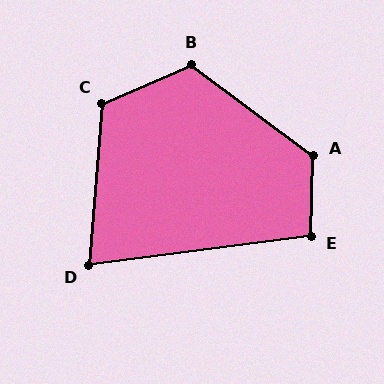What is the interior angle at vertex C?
Approximately 118 degrees (obtuse).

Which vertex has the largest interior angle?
A, at approximately 125 degrees.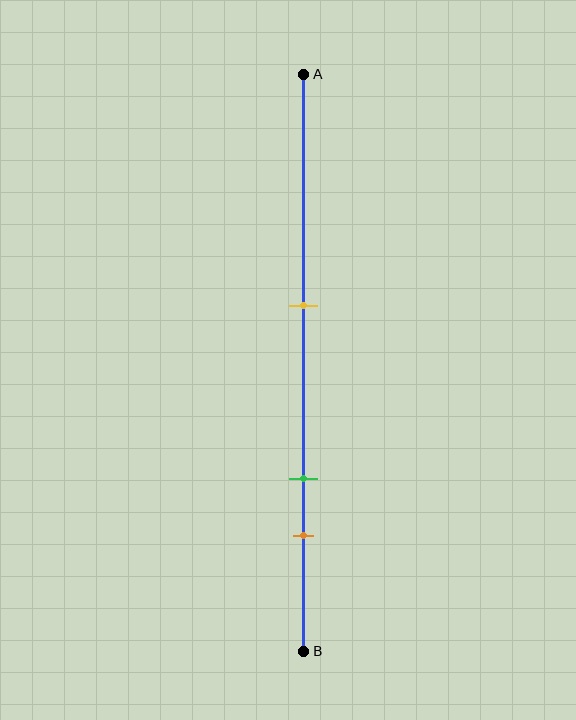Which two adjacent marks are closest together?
The green and orange marks are the closest adjacent pair.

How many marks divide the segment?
There are 3 marks dividing the segment.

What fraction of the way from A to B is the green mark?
The green mark is approximately 70% (0.7) of the way from A to B.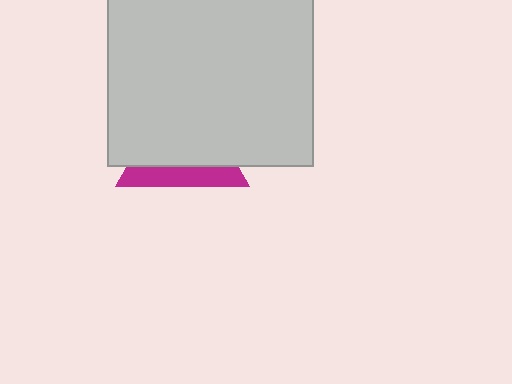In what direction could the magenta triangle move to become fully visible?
The magenta triangle could move down. That would shift it out from behind the light gray square entirely.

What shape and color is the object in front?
The object in front is a light gray square.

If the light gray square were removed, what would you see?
You would see the complete magenta triangle.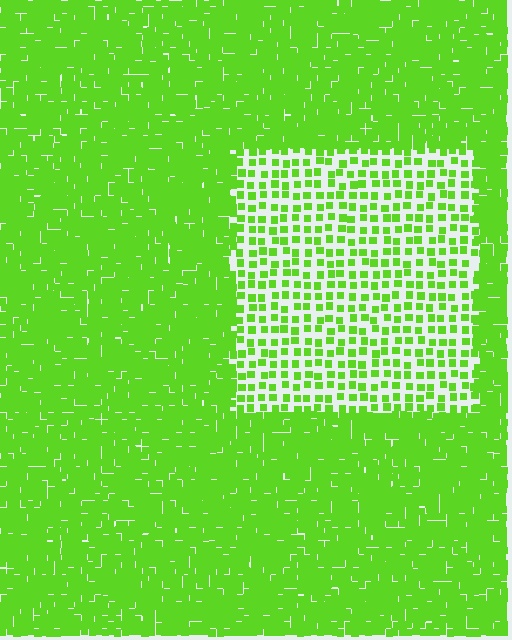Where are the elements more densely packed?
The elements are more densely packed outside the rectangle boundary.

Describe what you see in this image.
The image contains small lime elements arranged at two different densities. A rectangle-shaped region is visible where the elements are less densely packed than the surrounding area.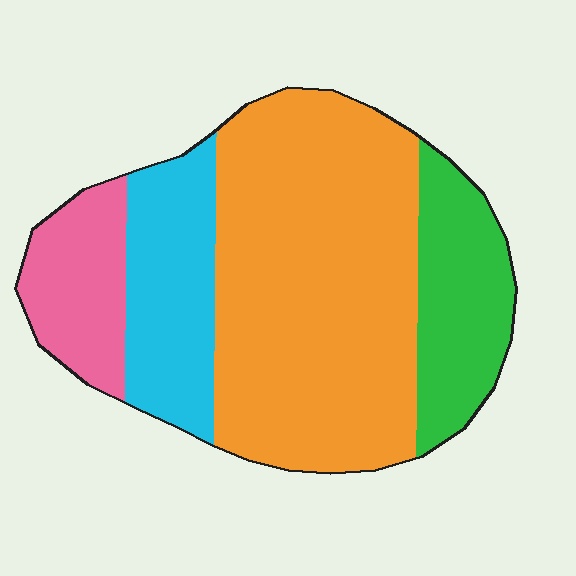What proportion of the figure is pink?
Pink covers 13% of the figure.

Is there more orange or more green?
Orange.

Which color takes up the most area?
Orange, at roughly 55%.